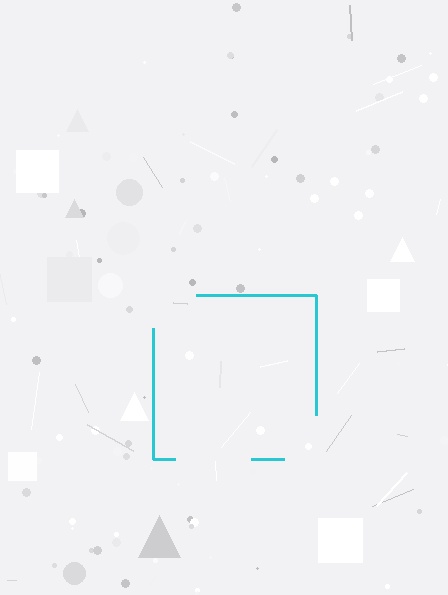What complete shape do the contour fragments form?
The contour fragments form a square.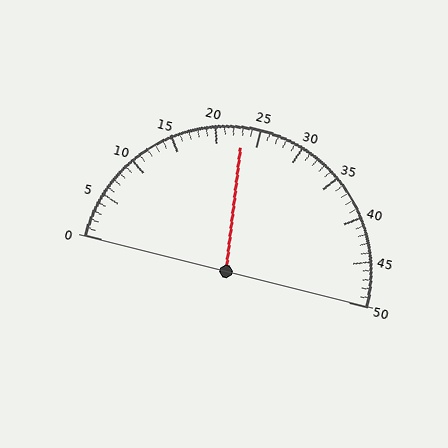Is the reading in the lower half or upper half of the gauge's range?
The reading is in the lower half of the range (0 to 50).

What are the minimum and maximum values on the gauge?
The gauge ranges from 0 to 50.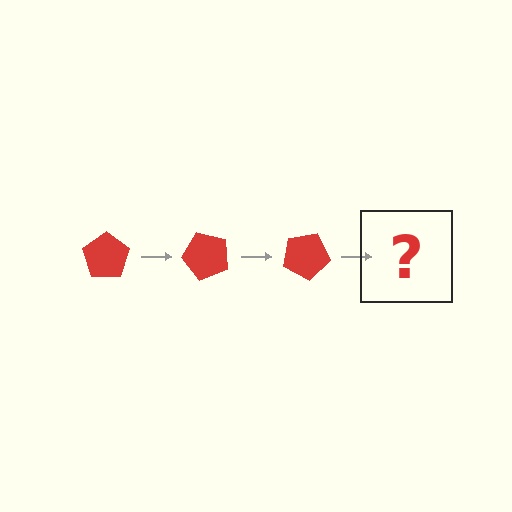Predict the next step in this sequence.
The next step is a red pentagon rotated 150 degrees.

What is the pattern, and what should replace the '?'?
The pattern is that the pentagon rotates 50 degrees each step. The '?' should be a red pentagon rotated 150 degrees.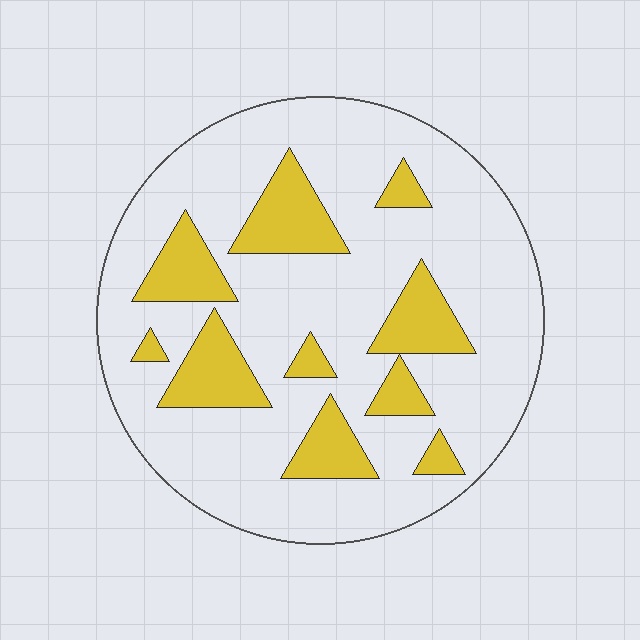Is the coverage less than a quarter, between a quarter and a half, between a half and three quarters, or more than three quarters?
Less than a quarter.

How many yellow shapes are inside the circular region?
10.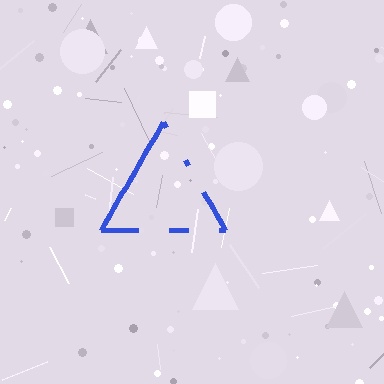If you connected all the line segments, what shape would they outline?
They would outline a triangle.